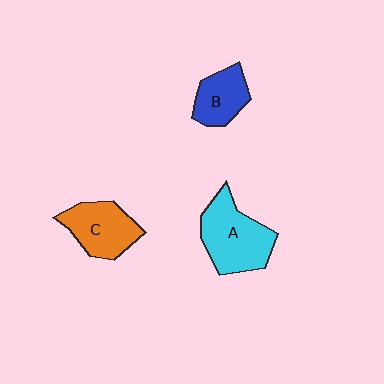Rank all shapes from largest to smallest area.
From largest to smallest: A (cyan), C (orange), B (blue).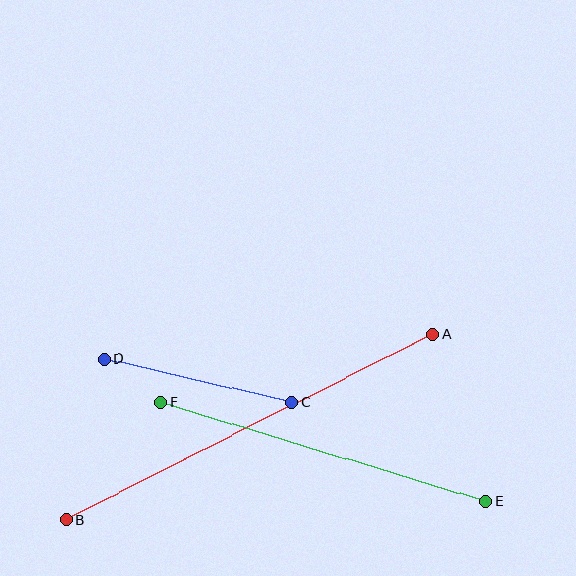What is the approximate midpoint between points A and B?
The midpoint is at approximately (250, 427) pixels.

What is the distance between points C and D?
The distance is approximately 193 pixels.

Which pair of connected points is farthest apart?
Points A and B are farthest apart.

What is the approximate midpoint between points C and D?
The midpoint is at approximately (198, 380) pixels.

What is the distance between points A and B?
The distance is approximately 412 pixels.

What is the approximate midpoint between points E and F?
The midpoint is at approximately (323, 452) pixels.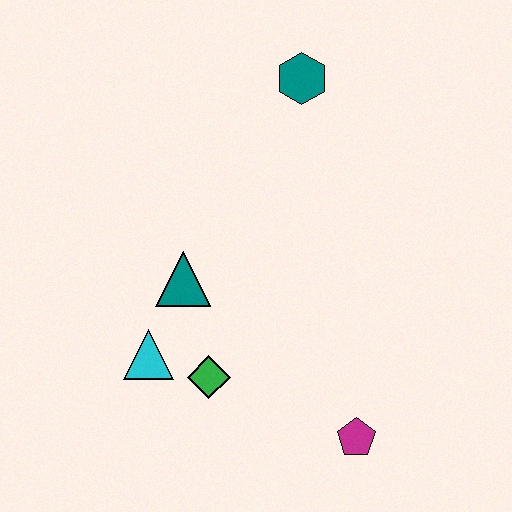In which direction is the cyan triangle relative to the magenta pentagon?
The cyan triangle is to the left of the magenta pentagon.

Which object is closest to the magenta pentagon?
The green diamond is closest to the magenta pentagon.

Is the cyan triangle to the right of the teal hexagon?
No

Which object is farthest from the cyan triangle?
The teal hexagon is farthest from the cyan triangle.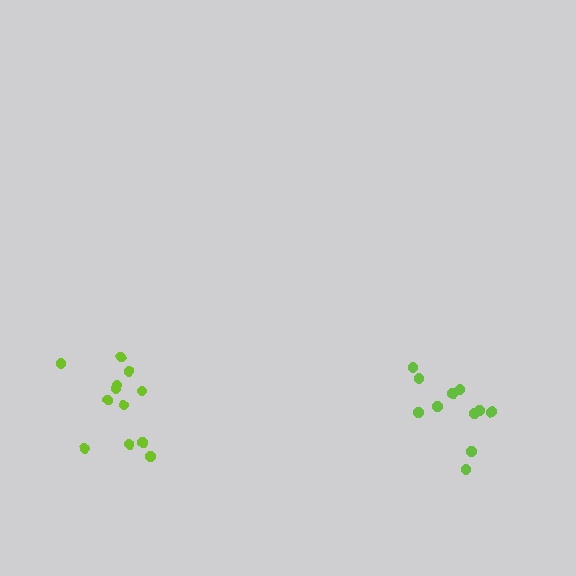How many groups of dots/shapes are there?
There are 2 groups.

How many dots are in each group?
Group 1: 11 dots, Group 2: 12 dots (23 total).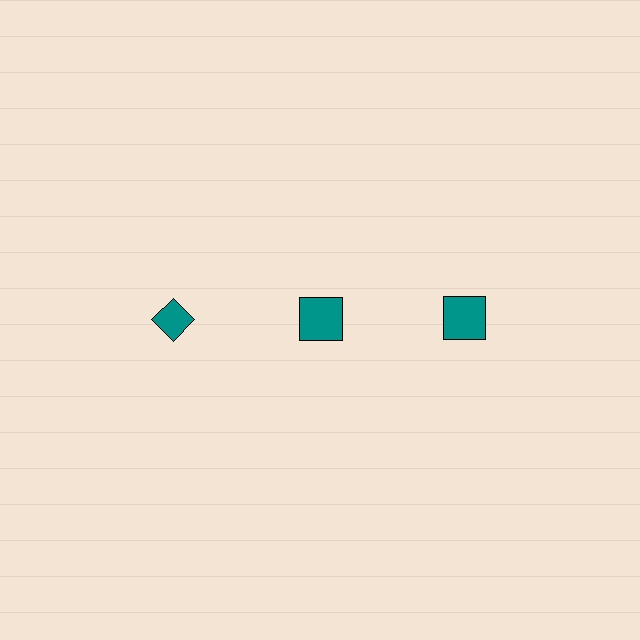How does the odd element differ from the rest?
It has a different shape: diamond instead of square.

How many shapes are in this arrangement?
There are 3 shapes arranged in a grid pattern.